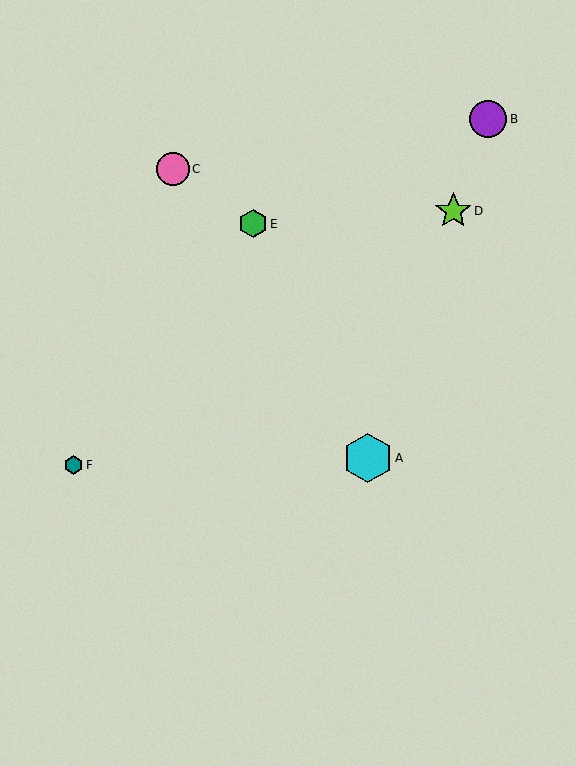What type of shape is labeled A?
Shape A is a cyan hexagon.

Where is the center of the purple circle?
The center of the purple circle is at (488, 119).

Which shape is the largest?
The cyan hexagon (labeled A) is the largest.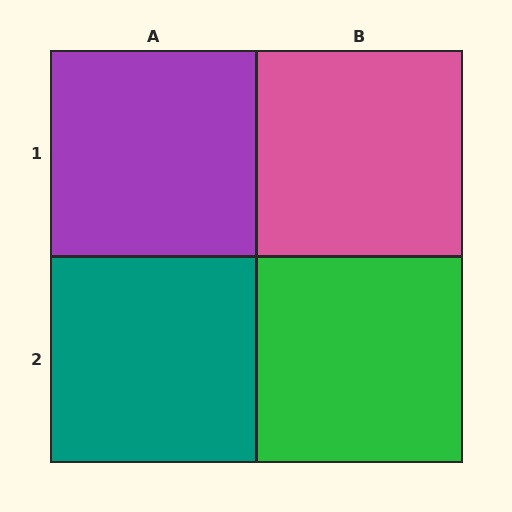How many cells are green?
1 cell is green.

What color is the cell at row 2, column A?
Teal.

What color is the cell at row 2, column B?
Green.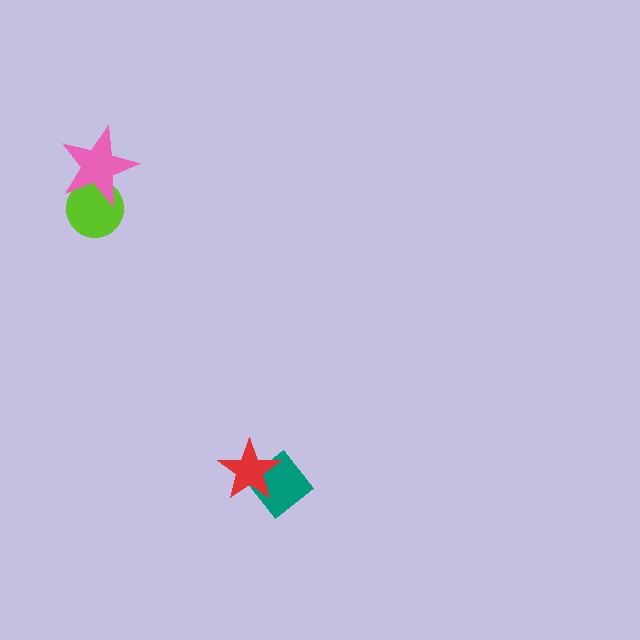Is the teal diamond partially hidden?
Yes, it is partially covered by another shape.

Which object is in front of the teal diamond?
The red star is in front of the teal diamond.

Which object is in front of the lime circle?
The pink star is in front of the lime circle.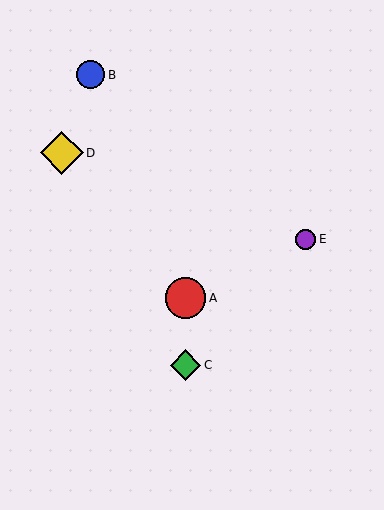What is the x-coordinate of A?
Object A is at x≈186.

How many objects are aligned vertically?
2 objects (A, C) are aligned vertically.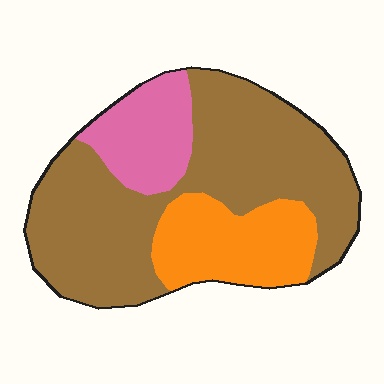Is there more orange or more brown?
Brown.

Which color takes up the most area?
Brown, at roughly 60%.